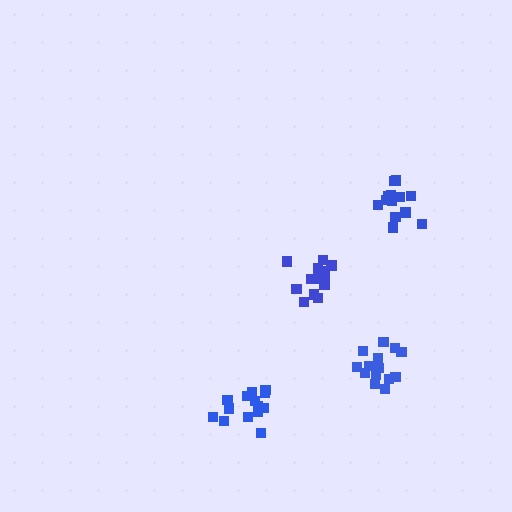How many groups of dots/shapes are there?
There are 4 groups.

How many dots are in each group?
Group 1: 14 dots, Group 2: 15 dots, Group 3: 14 dots, Group 4: 14 dots (57 total).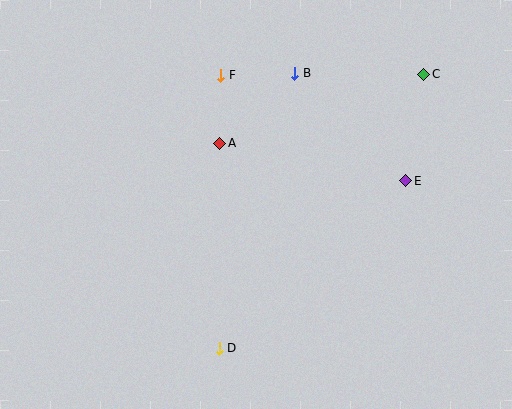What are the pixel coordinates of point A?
Point A is at (220, 143).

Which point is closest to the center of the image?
Point A at (220, 143) is closest to the center.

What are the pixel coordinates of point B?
Point B is at (295, 73).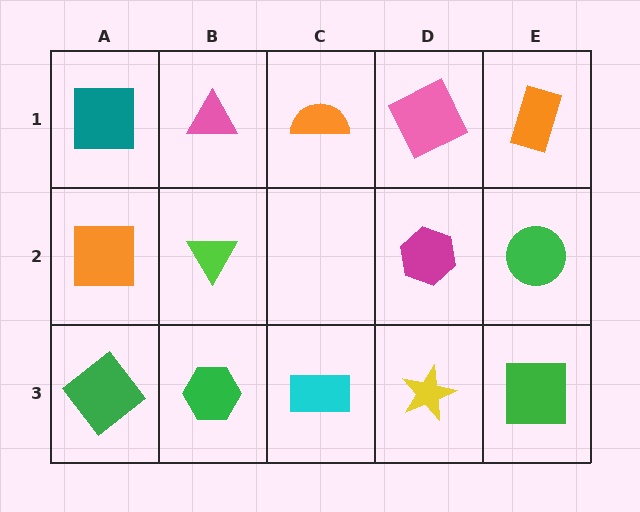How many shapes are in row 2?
4 shapes.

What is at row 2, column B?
A lime triangle.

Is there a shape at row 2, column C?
No, that cell is empty.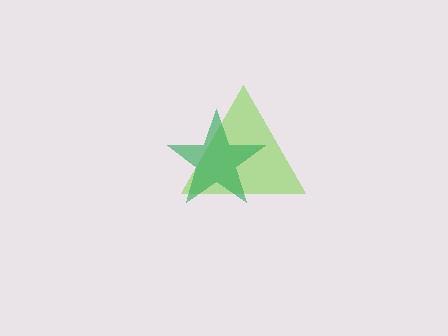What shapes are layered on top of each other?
The layered shapes are: a lime triangle, a green star.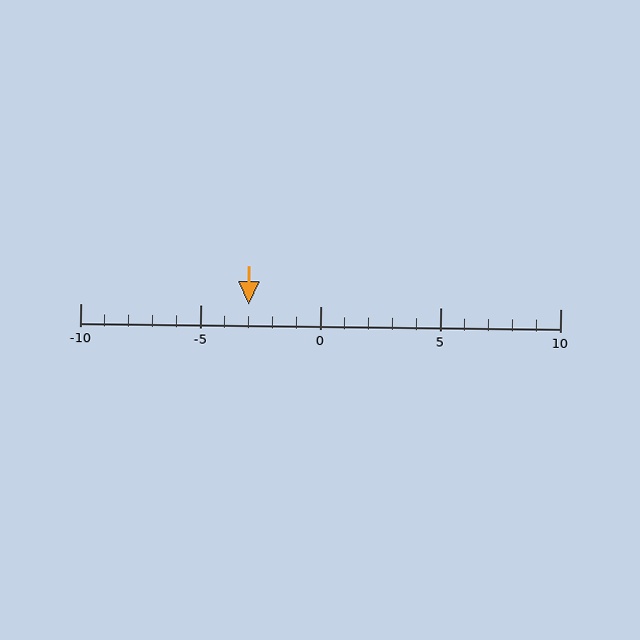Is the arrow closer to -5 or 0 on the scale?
The arrow is closer to -5.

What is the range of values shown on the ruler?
The ruler shows values from -10 to 10.